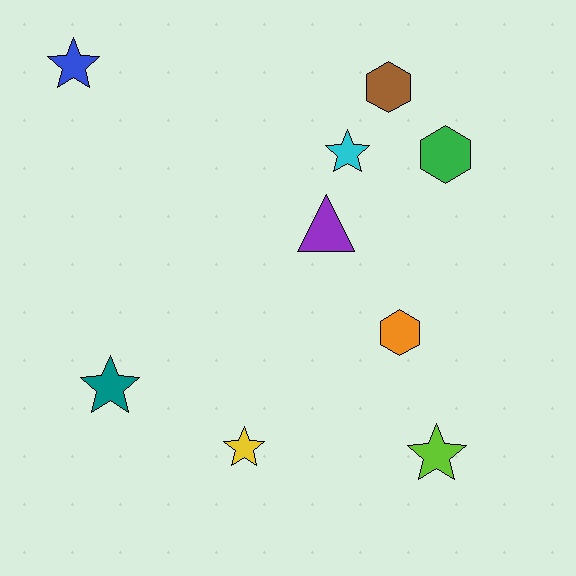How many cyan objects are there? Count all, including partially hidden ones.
There is 1 cyan object.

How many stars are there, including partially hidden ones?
There are 5 stars.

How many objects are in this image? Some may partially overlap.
There are 9 objects.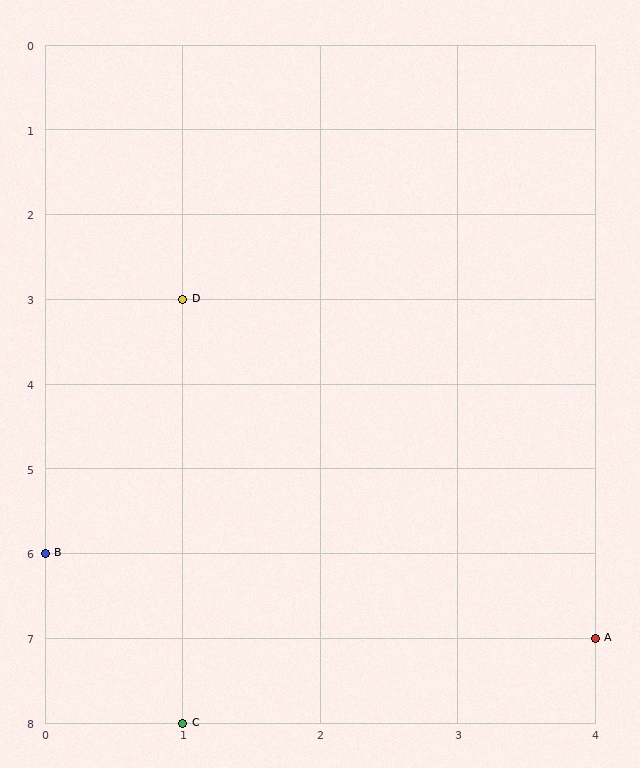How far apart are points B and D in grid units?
Points B and D are 1 column and 3 rows apart (about 3.2 grid units diagonally).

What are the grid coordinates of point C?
Point C is at grid coordinates (1, 8).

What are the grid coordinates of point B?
Point B is at grid coordinates (0, 6).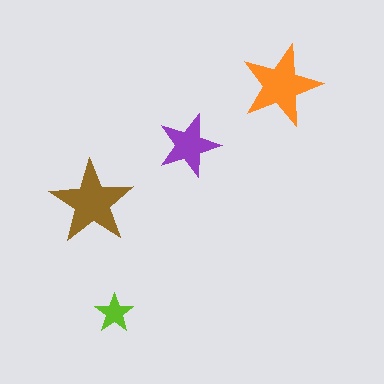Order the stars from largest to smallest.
the brown one, the orange one, the purple one, the lime one.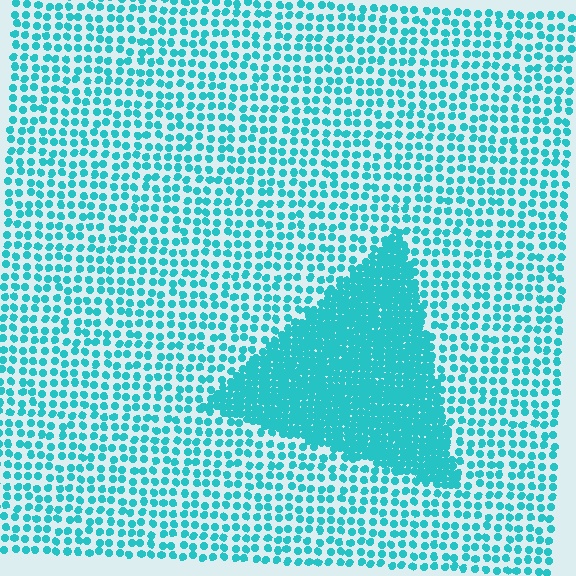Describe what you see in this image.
The image contains small cyan elements arranged at two different densities. A triangle-shaped region is visible where the elements are more densely packed than the surrounding area.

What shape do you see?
I see a triangle.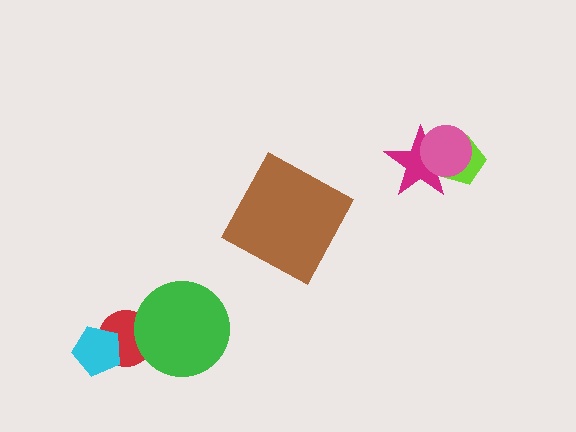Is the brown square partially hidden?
No, no other shape covers it.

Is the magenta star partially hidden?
Yes, it is partially covered by another shape.